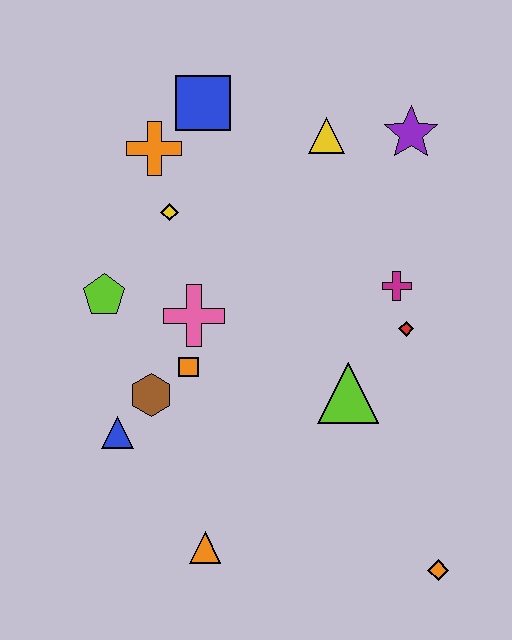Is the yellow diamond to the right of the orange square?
No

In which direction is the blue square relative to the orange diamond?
The blue square is above the orange diamond.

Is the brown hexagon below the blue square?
Yes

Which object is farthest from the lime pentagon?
The orange diamond is farthest from the lime pentagon.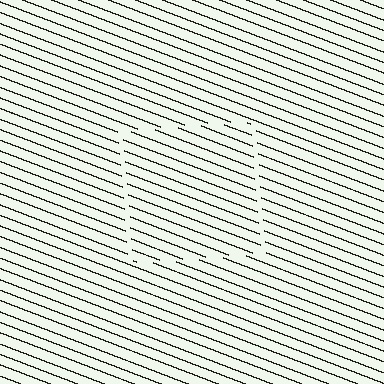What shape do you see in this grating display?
An illusory square. The interior of the shape contains the same grating, shifted by half a period — the contour is defined by the phase discontinuity where line-ends from the inner and outer gratings abut.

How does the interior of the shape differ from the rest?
The interior of the shape contains the same grating, shifted by half a period — the contour is defined by the phase discontinuity where line-ends from the inner and outer gratings abut.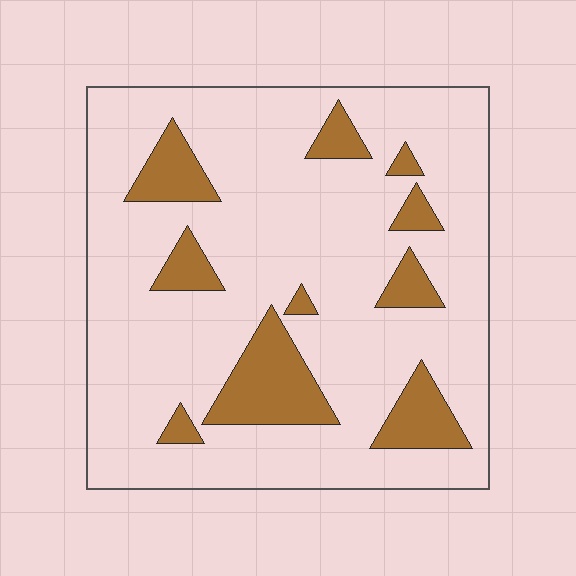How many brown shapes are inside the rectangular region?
10.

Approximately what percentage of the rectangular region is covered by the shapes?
Approximately 15%.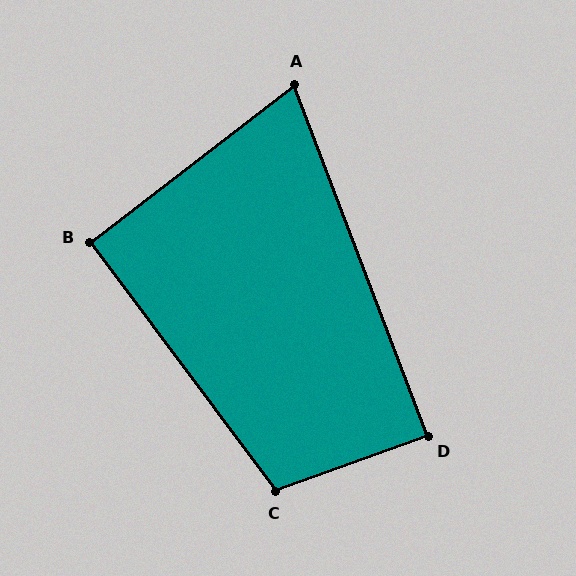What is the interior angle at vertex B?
Approximately 91 degrees (approximately right).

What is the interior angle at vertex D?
Approximately 89 degrees (approximately right).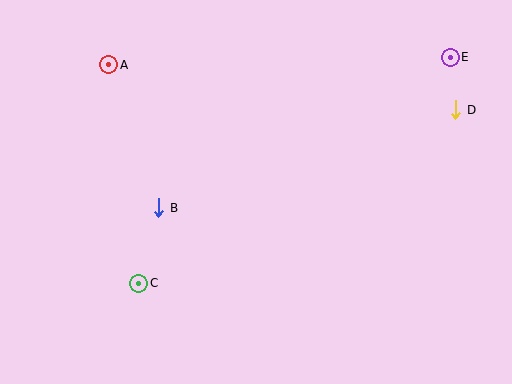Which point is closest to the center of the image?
Point B at (159, 208) is closest to the center.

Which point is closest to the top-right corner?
Point E is closest to the top-right corner.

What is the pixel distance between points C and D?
The distance between C and D is 361 pixels.